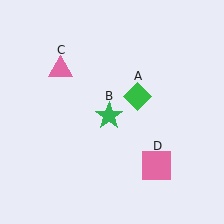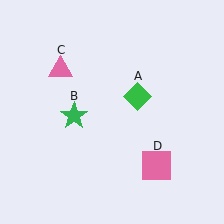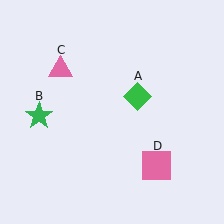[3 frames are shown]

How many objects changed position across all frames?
1 object changed position: green star (object B).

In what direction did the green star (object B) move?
The green star (object B) moved left.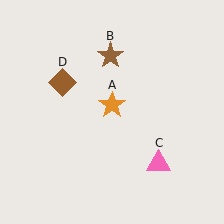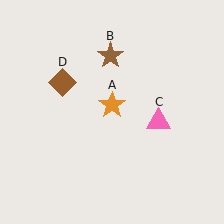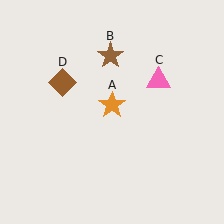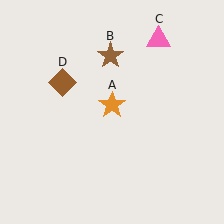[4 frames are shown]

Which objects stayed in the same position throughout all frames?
Orange star (object A) and brown star (object B) and brown diamond (object D) remained stationary.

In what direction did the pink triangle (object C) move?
The pink triangle (object C) moved up.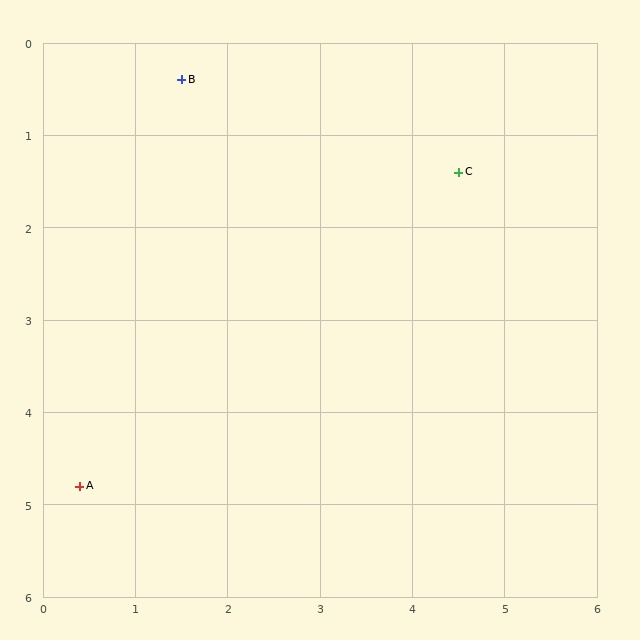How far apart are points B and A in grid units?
Points B and A are about 4.5 grid units apart.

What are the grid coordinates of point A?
Point A is at approximately (0.4, 4.8).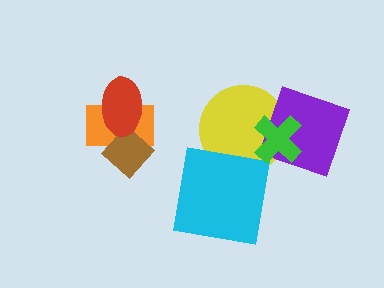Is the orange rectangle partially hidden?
Yes, it is partially covered by another shape.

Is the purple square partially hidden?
Yes, it is partially covered by another shape.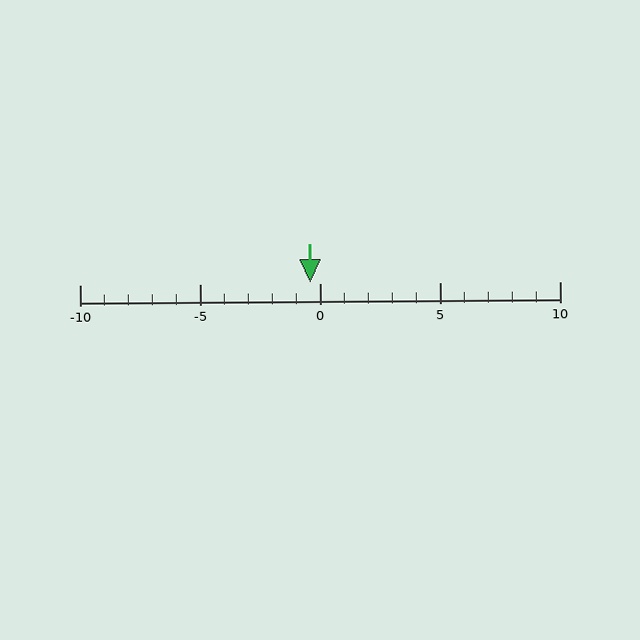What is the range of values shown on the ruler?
The ruler shows values from -10 to 10.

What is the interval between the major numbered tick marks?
The major tick marks are spaced 5 units apart.